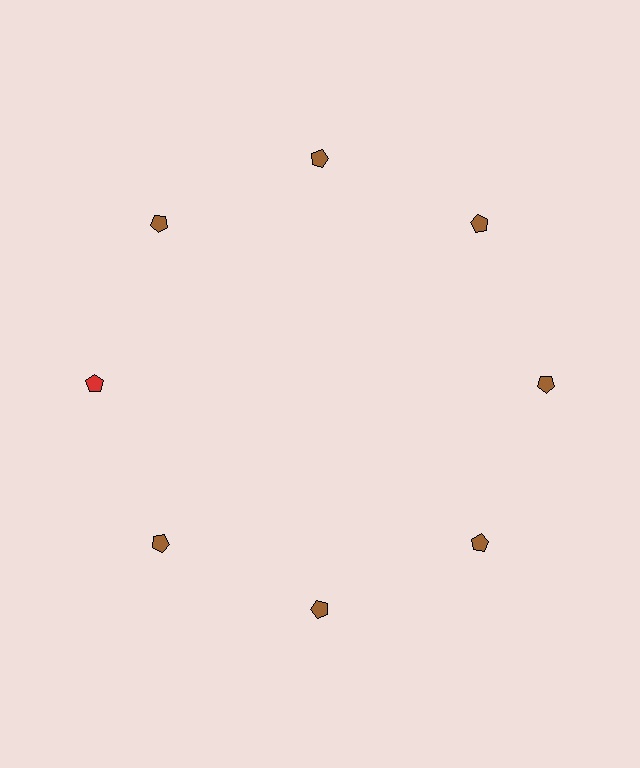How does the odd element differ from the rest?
It has a different color: red instead of brown.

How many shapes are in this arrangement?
There are 8 shapes arranged in a ring pattern.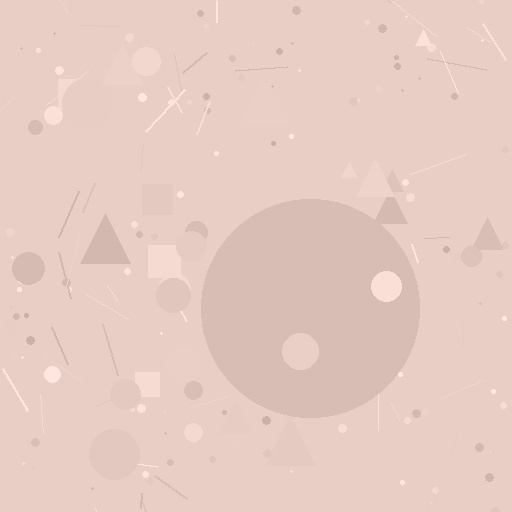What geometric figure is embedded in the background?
A circle is embedded in the background.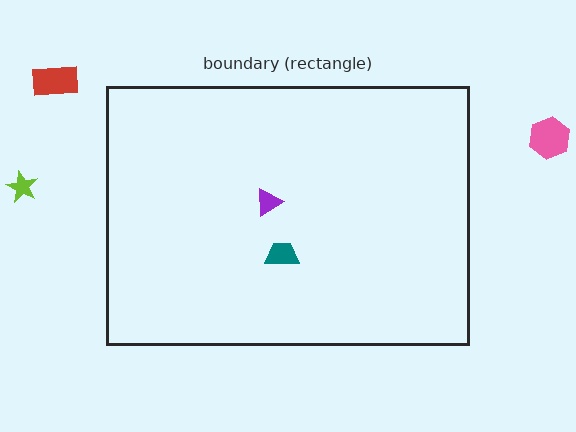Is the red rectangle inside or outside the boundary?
Outside.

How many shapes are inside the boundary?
2 inside, 3 outside.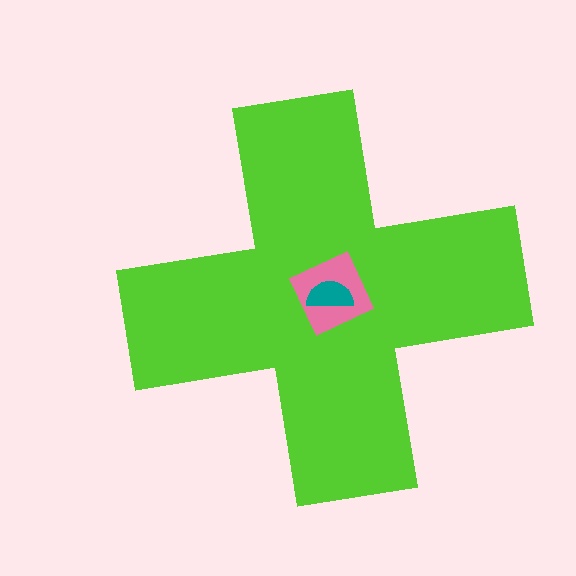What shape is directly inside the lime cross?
The pink square.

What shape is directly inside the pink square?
The teal semicircle.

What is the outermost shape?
The lime cross.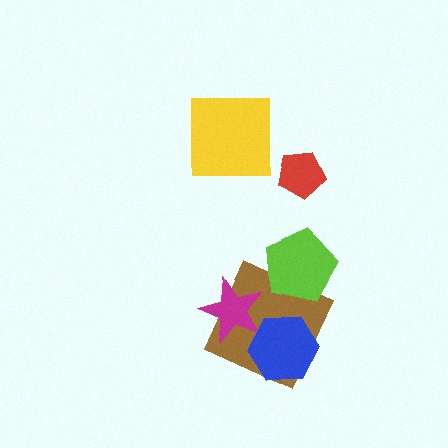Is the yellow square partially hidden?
No, no other shape covers it.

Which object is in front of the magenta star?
The blue hexagon is in front of the magenta star.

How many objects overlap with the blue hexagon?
2 objects overlap with the blue hexagon.